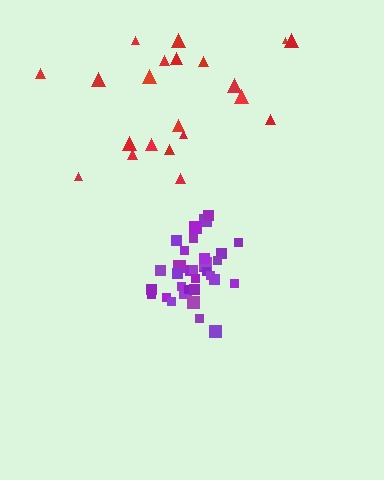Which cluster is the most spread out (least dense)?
Red.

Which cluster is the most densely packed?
Purple.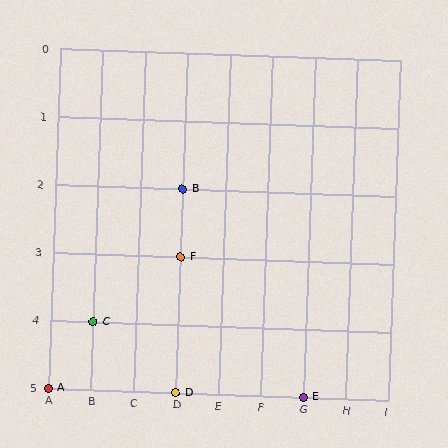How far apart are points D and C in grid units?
Points D and C are 2 columns and 1 row apart (about 2.2 grid units diagonally).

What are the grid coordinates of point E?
Point E is at grid coordinates (G, 5).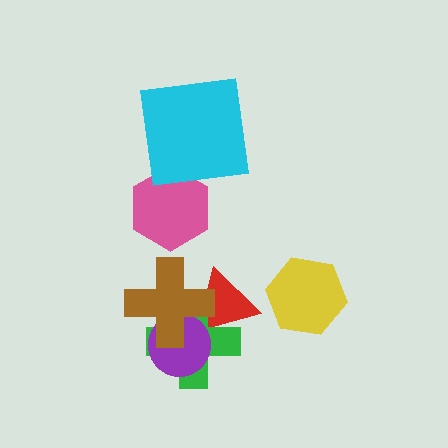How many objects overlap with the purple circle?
3 objects overlap with the purple circle.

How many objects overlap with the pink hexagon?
1 object overlaps with the pink hexagon.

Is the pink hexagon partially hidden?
Yes, it is partially covered by another shape.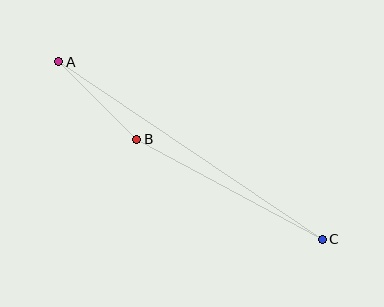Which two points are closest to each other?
Points A and B are closest to each other.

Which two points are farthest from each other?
Points A and C are farthest from each other.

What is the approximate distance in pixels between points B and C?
The distance between B and C is approximately 211 pixels.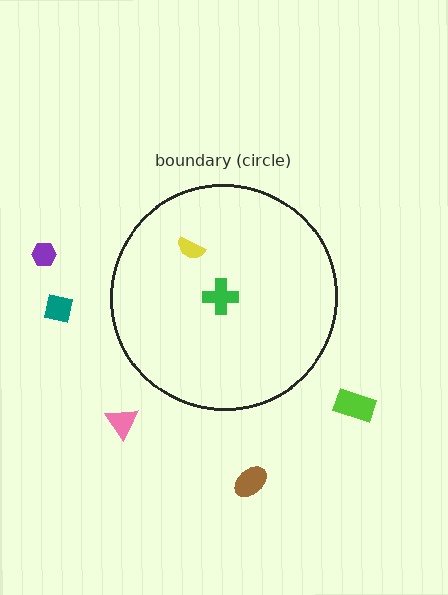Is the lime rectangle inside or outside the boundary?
Outside.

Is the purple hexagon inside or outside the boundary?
Outside.